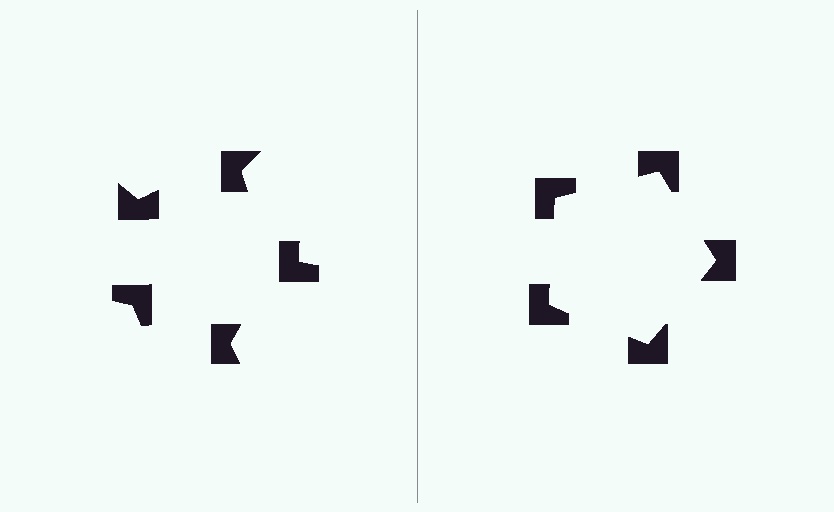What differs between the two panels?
The notched squares are positioned identically on both sides; only the wedge orientations differ. On the right they align to a pentagon; on the left they are misaligned.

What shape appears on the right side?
An illusory pentagon.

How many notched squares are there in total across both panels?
10 — 5 on each side.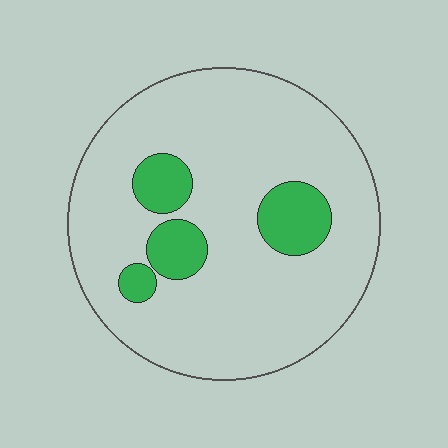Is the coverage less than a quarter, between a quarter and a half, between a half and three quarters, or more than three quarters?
Less than a quarter.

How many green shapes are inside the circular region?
4.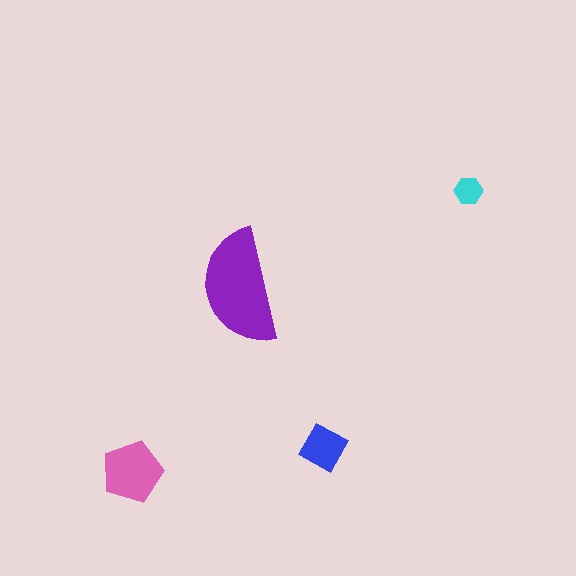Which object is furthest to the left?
The pink pentagon is leftmost.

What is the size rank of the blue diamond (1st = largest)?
3rd.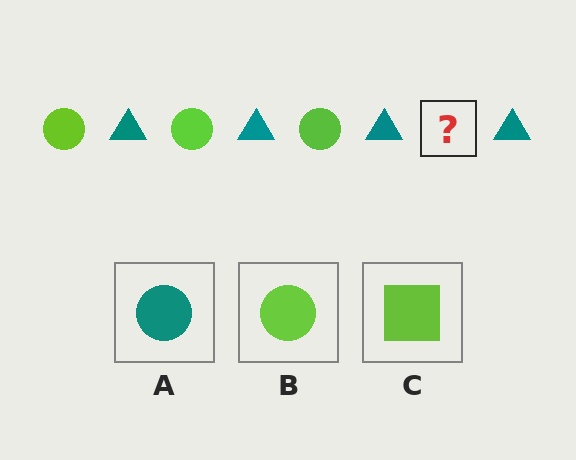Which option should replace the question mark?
Option B.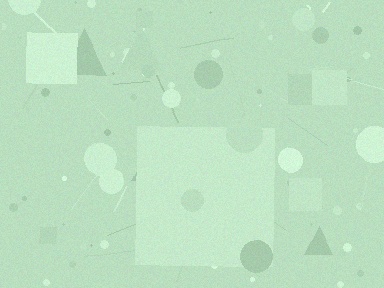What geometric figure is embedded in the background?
A square is embedded in the background.